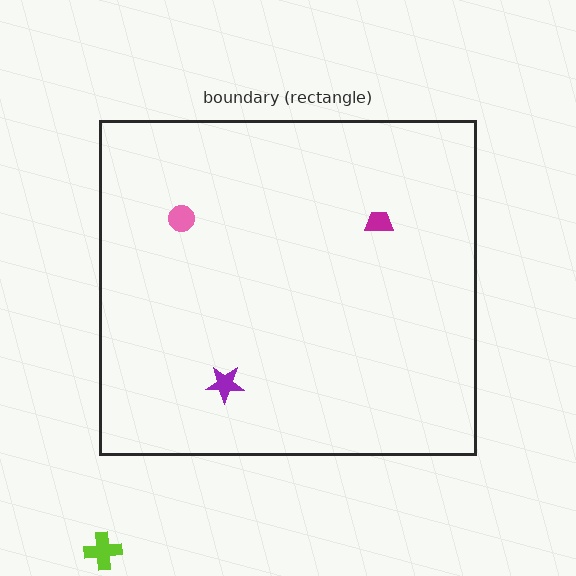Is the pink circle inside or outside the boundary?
Inside.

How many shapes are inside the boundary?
3 inside, 1 outside.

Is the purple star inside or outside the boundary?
Inside.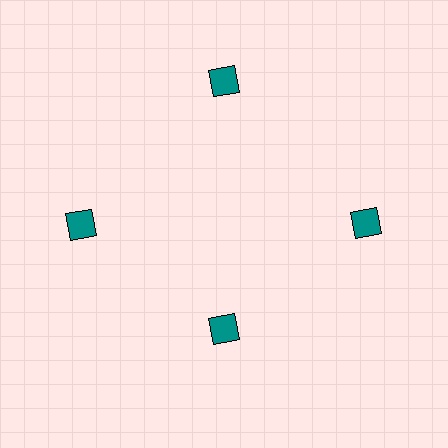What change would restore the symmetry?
The symmetry would be restored by moving it outward, back onto the ring so that all 4 diamonds sit at equal angles and equal distance from the center.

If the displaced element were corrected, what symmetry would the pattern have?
It would have 4-fold rotational symmetry — the pattern would map onto itself every 90 degrees.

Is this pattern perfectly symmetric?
No. The 4 teal diamonds are arranged in a ring, but one element near the 6 o'clock position is pulled inward toward the center, breaking the 4-fold rotational symmetry.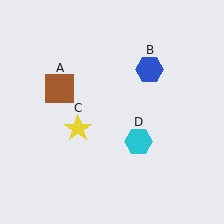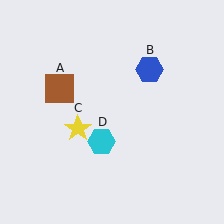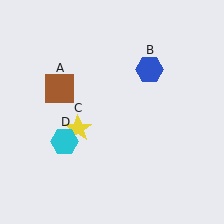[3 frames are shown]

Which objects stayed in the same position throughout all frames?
Brown square (object A) and blue hexagon (object B) and yellow star (object C) remained stationary.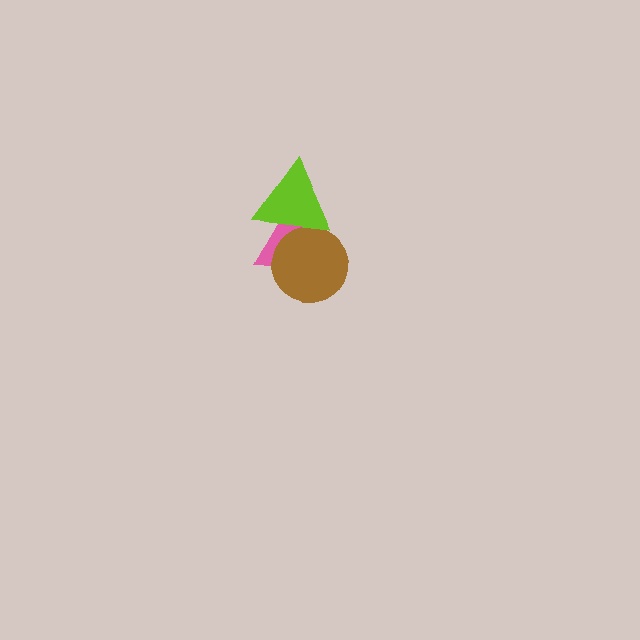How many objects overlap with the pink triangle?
2 objects overlap with the pink triangle.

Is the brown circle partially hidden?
Yes, it is partially covered by another shape.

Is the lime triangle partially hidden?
No, no other shape covers it.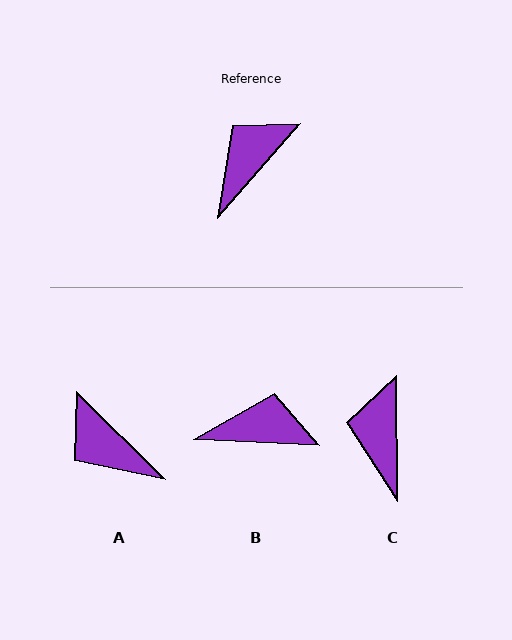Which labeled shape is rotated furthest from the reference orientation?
A, about 87 degrees away.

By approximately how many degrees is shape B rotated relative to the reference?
Approximately 52 degrees clockwise.